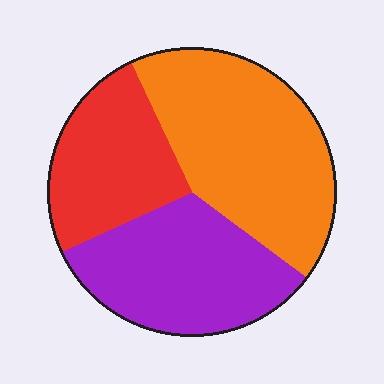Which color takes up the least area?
Red, at roughly 25%.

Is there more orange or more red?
Orange.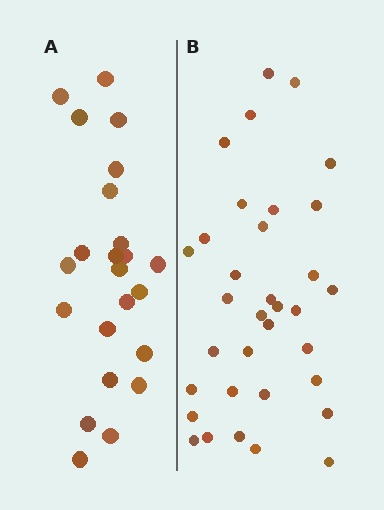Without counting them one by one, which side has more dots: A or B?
Region B (the right region) has more dots.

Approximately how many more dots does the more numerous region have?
Region B has roughly 12 or so more dots than region A.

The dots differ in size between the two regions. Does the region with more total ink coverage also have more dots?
No. Region A has more total ink coverage because its dots are larger, but region B actually contains more individual dots. Total area can be misleading — the number of items is what matters here.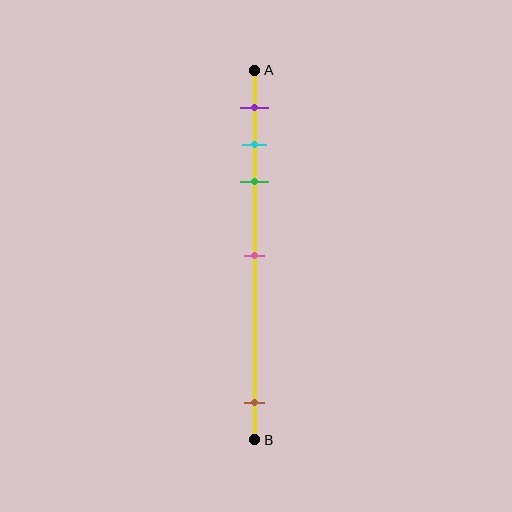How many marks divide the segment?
There are 5 marks dividing the segment.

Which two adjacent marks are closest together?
The cyan and green marks are the closest adjacent pair.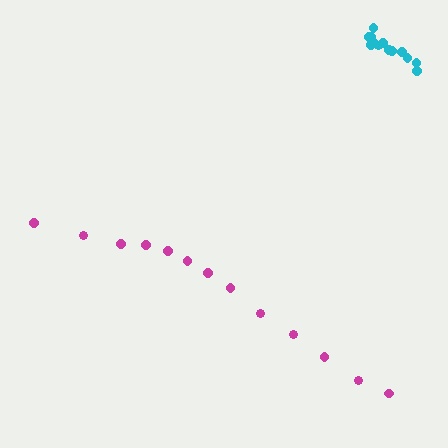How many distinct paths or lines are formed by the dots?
There are 2 distinct paths.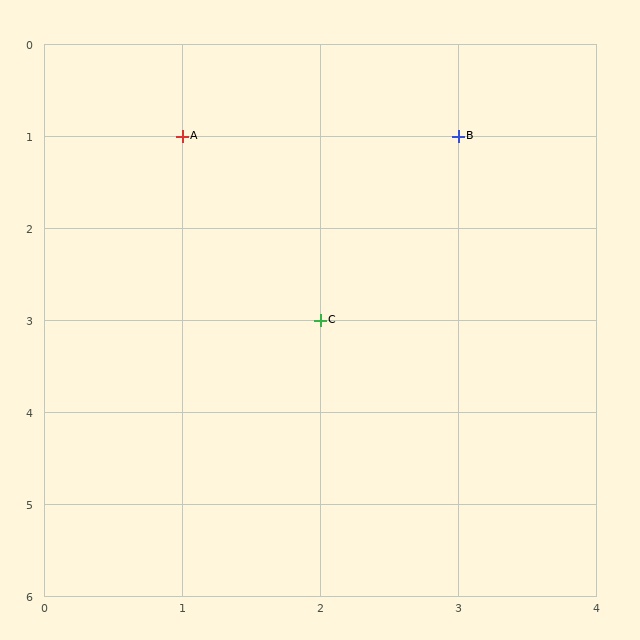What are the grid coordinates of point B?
Point B is at grid coordinates (3, 1).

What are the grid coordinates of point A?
Point A is at grid coordinates (1, 1).